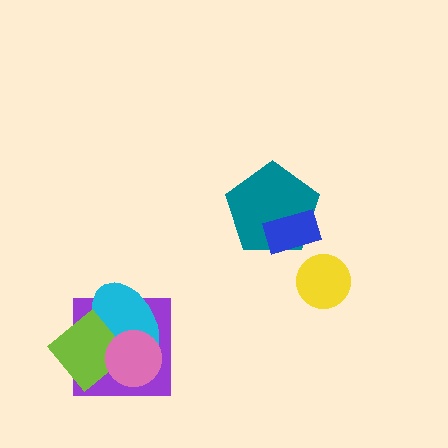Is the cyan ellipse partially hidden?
Yes, it is partially covered by another shape.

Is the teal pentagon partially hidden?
Yes, it is partially covered by another shape.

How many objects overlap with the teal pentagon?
1 object overlaps with the teal pentagon.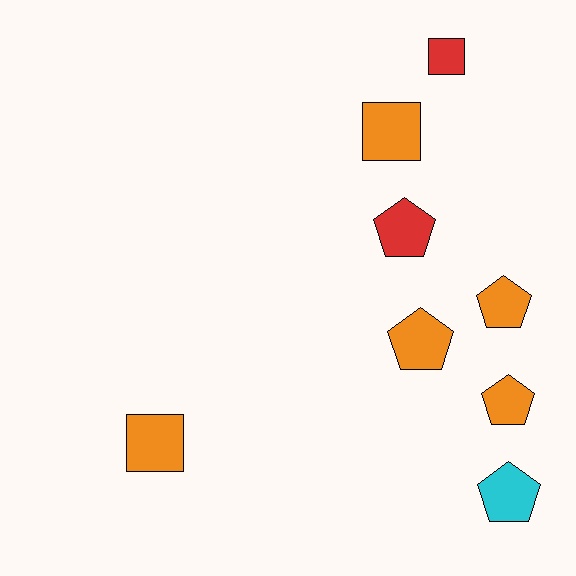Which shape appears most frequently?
Pentagon, with 5 objects.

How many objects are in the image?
There are 8 objects.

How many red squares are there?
There is 1 red square.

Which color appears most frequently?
Orange, with 5 objects.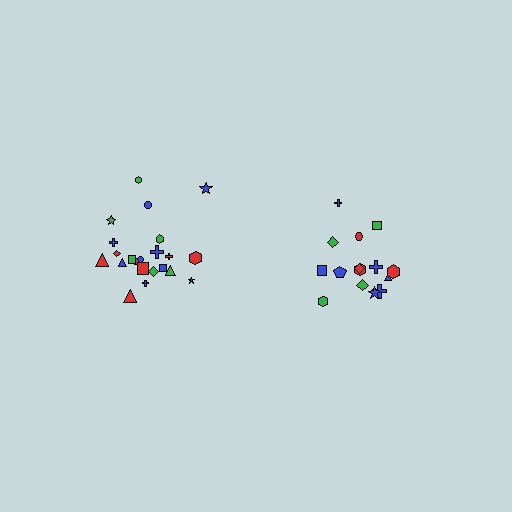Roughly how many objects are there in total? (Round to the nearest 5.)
Roughly 35 objects in total.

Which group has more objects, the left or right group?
The left group.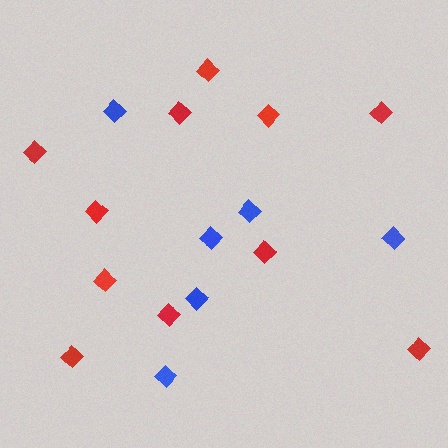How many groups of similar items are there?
There are 2 groups: one group of red diamonds (11) and one group of blue diamonds (6).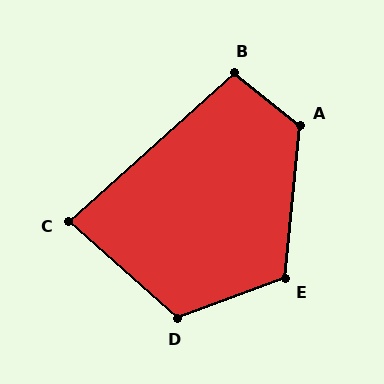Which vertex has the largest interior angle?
A, at approximately 123 degrees.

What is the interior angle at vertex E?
Approximately 116 degrees (obtuse).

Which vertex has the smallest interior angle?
C, at approximately 84 degrees.